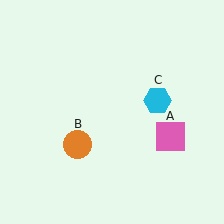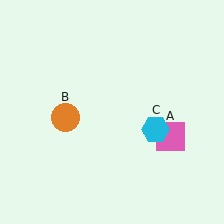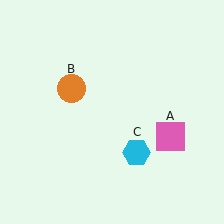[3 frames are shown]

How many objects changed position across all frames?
2 objects changed position: orange circle (object B), cyan hexagon (object C).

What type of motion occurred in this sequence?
The orange circle (object B), cyan hexagon (object C) rotated clockwise around the center of the scene.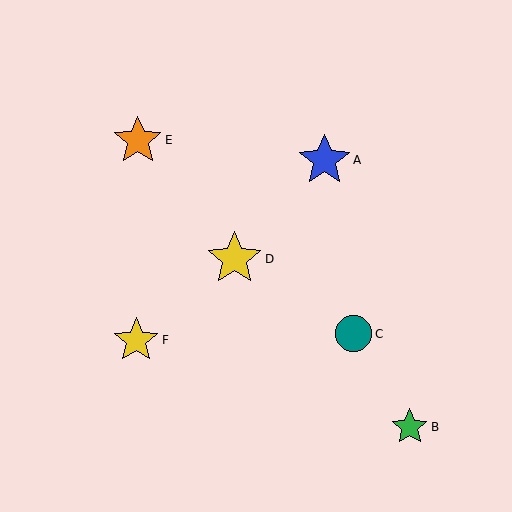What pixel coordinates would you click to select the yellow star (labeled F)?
Click at (136, 340) to select the yellow star F.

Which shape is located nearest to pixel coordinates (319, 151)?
The blue star (labeled A) at (324, 160) is nearest to that location.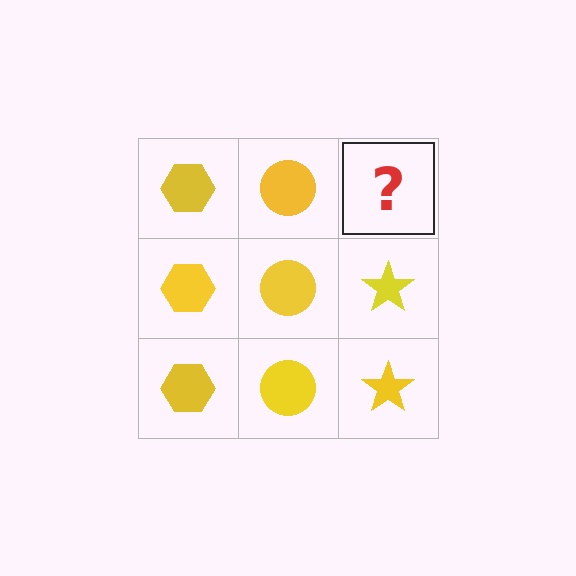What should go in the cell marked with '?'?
The missing cell should contain a yellow star.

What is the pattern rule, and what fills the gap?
The rule is that each column has a consistent shape. The gap should be filled with a yellow star.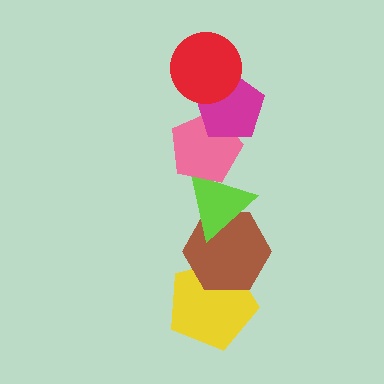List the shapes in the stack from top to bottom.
From top to bottom: the red circle, the magenta pentagon, the pink pentagon, the lime triangle, the brown hexagon, the yellow pentagon.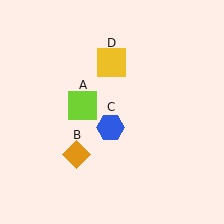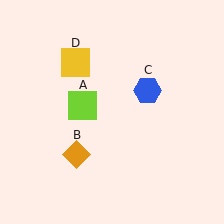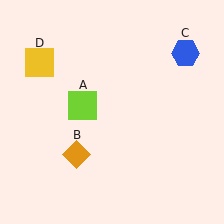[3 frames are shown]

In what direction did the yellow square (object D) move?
The yellow square (object D) moved left.